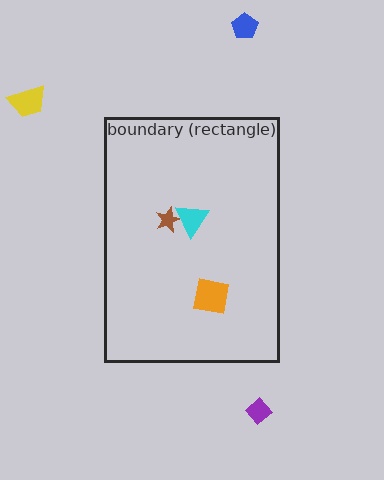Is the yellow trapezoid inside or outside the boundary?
Outside.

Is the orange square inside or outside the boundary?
Inside.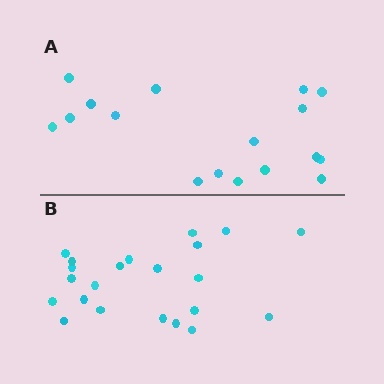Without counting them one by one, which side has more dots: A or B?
Region B (the bottom region) has more dots.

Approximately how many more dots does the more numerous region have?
Region B has about 5 more dots than region A.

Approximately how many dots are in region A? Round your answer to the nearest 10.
About 20 dots. (The exact count is 17, which rounds to 20.)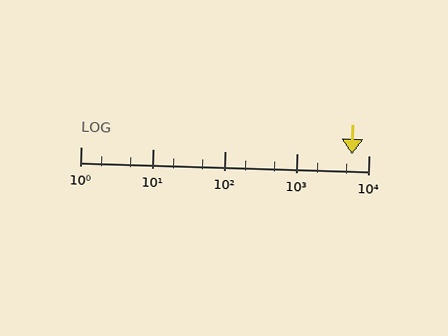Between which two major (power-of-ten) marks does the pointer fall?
The pointer is between 1000 and 10000.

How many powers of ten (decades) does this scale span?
The scale spans 4 decades, from 1 to 10000.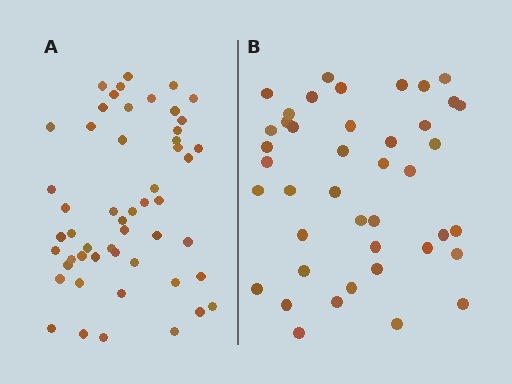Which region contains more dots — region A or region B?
Region A (the left region) has more dots.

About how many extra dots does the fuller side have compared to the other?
Region A has roughly 10 or so more dots than region B.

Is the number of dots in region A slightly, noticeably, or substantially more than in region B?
Region A has only slightly more — the two regions are fairly close. The ratio is roughly 1.2 to 1.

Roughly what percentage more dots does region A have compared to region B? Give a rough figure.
About 25% more.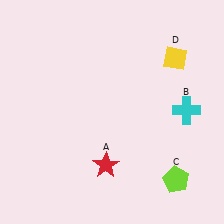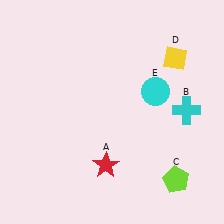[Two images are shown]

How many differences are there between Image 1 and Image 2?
There is 1 difference between the two images.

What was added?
A cyan circle (E) was added in Image 2.